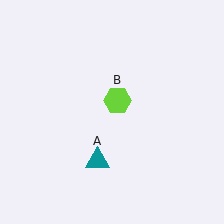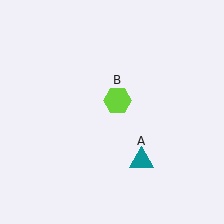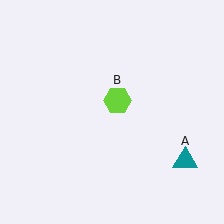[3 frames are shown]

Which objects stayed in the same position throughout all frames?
Lime hexagon (object B) remained stationary.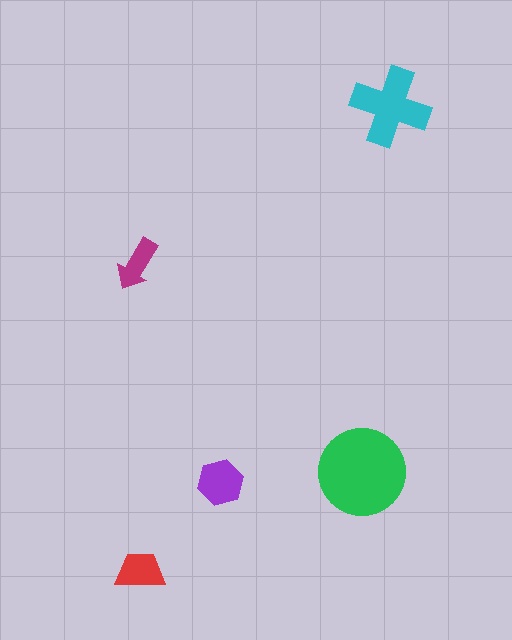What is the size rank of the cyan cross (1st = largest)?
2nd.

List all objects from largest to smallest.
The green circle, the cyan cross, the purple hexagon, the red trapezoid, the magenta arrow.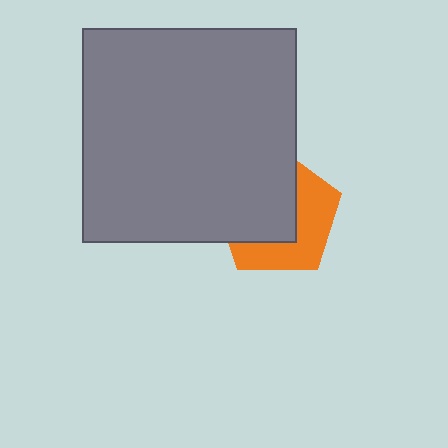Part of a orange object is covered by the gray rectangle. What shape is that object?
It is a pentagon.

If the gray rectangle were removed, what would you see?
You would see the complete orange pentagon.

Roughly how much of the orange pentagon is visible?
A small part of it is visible (roughly 44%).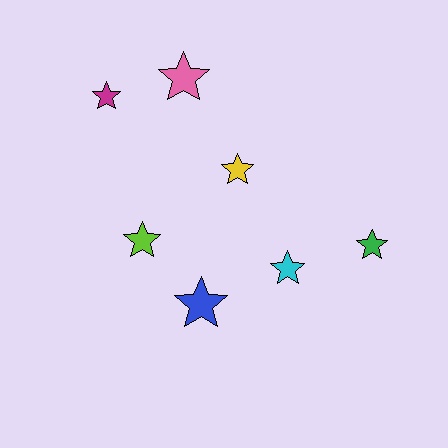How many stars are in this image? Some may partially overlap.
There are 7 stars.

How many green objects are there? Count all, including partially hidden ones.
There is 1 green object.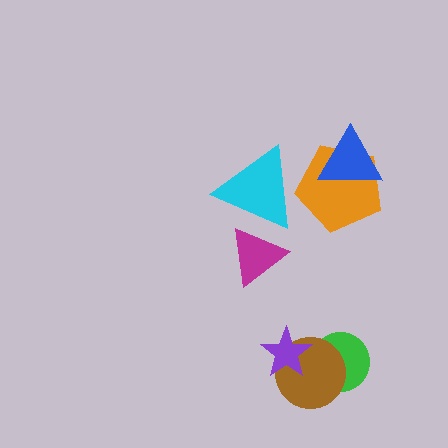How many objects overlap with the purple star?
1 object overlaps with the purple star.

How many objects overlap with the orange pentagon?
2 objects overlap with the orange pentagon.